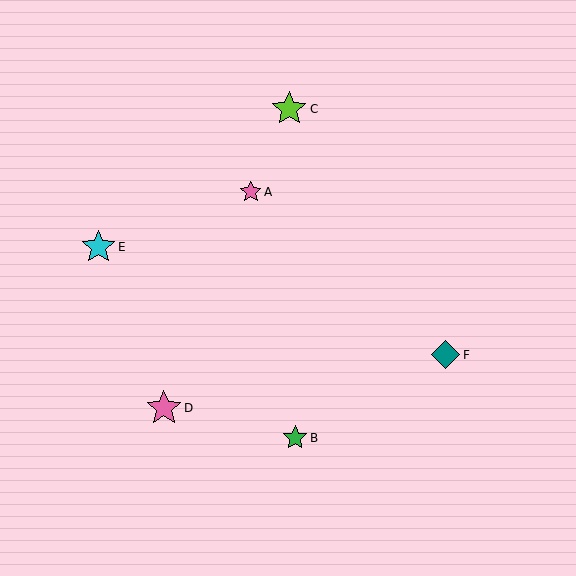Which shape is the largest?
The lime star (labeled C) is the largest.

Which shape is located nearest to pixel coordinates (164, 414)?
The pink star (labeled D) at (164, 408) is nearest to that location.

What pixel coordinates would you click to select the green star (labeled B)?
Click at (295, 438) to select the green star B.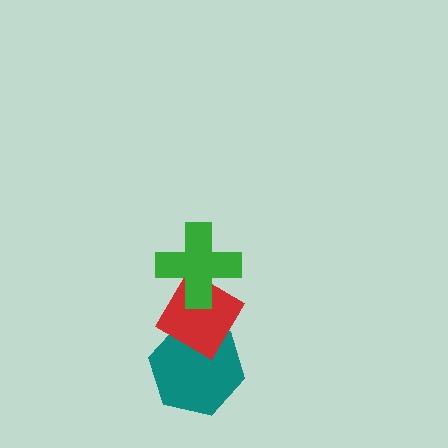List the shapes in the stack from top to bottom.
From top to bottom: the green cross, the red diamond, the teal hexagon.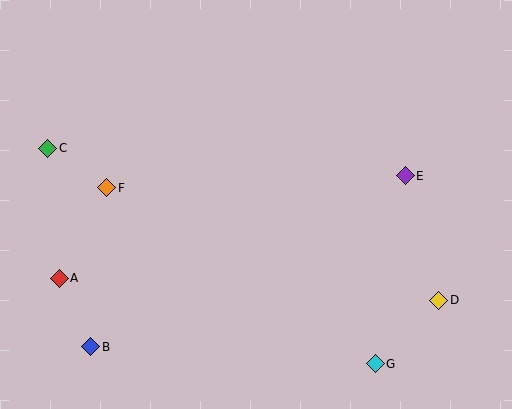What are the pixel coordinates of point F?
Point F is at (107, 188).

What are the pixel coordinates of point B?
Point B is at (91, 347).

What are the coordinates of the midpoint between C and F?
The midpoint between C and F is at (77, 168).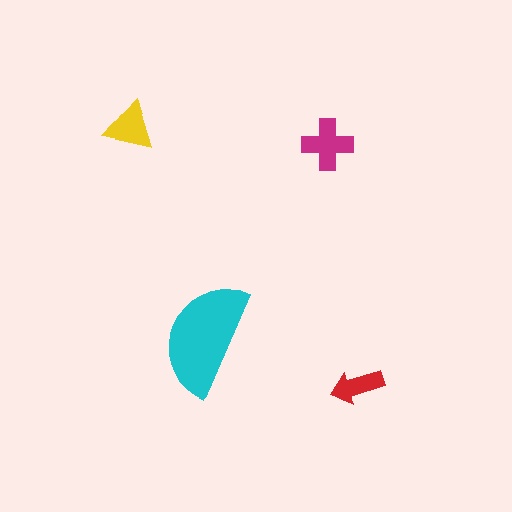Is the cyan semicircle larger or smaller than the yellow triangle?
Larger.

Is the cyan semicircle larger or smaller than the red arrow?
Larger.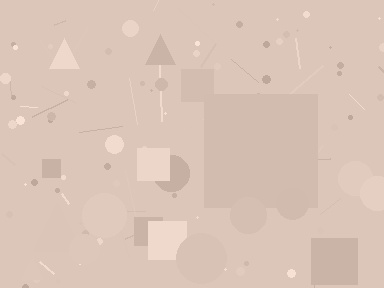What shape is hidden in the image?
A square is hidden in the image.